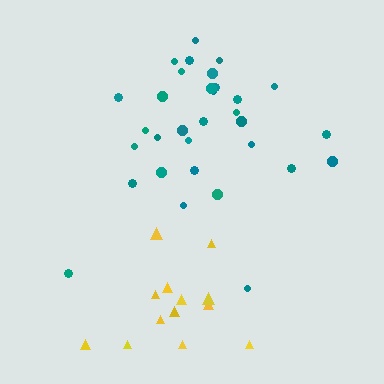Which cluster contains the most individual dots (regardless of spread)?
Teal (32).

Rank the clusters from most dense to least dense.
teal, yellow.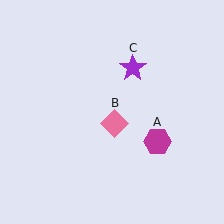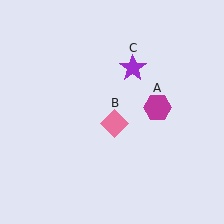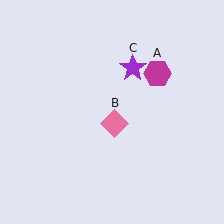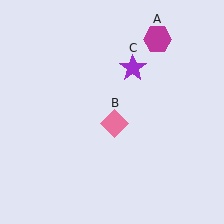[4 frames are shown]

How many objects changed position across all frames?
1 object changed position: magenta hexagon (object A).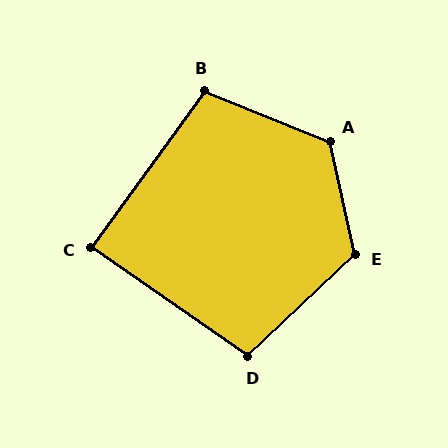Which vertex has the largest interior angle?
A, at approximately 124 degrees.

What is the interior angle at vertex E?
Approximately 121 degrees (obtuse).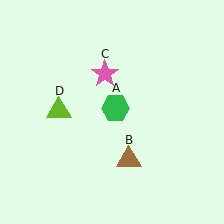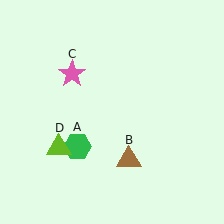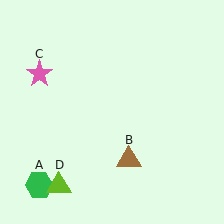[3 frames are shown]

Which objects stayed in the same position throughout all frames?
Brown triangle (object B) remained stationary.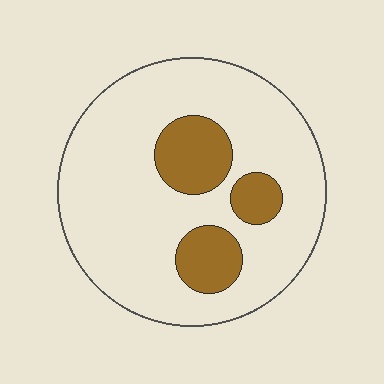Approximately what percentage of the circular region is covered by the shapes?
Approximately 20%.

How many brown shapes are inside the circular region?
3.